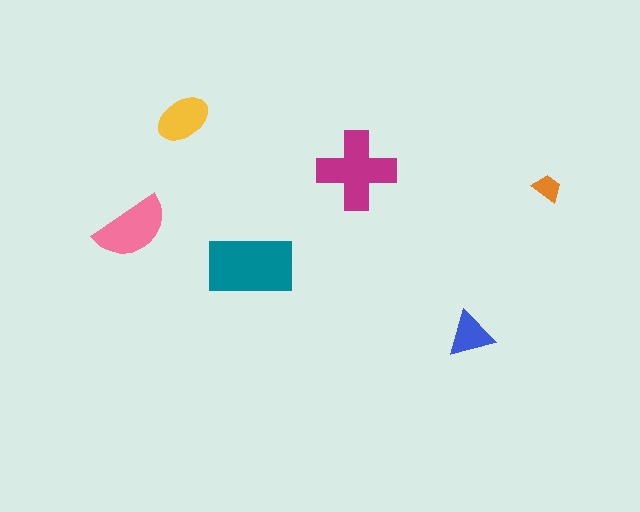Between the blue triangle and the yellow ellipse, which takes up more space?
The yellow ellipse.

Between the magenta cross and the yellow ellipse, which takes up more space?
The magenta cross.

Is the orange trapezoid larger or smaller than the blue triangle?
Smaller.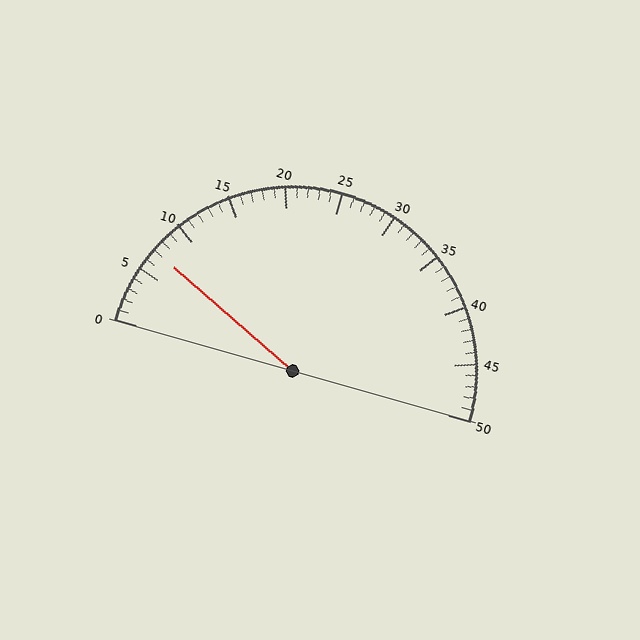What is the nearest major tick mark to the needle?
The nearest major tick mark is 5.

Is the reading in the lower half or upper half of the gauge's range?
The reading is in the lower half of the range (0 to 50).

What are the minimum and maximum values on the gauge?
The gauge ranges from 0 to 50.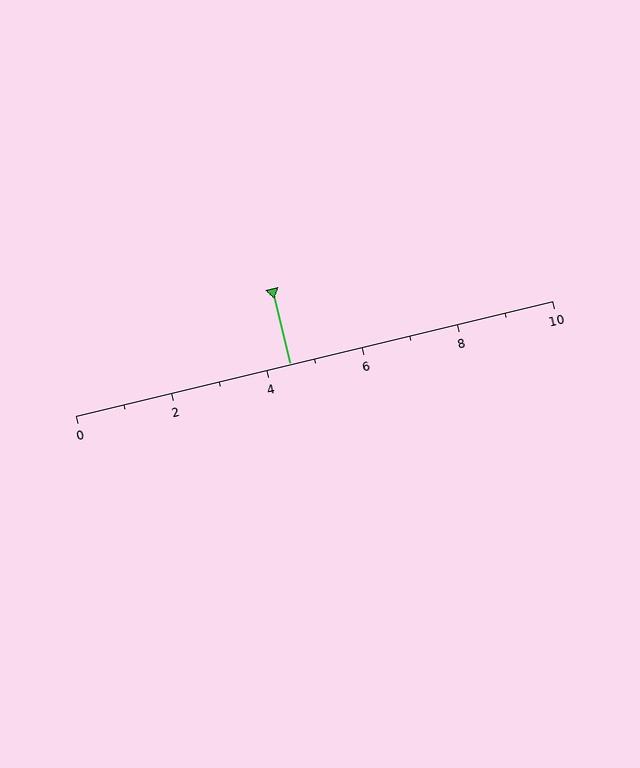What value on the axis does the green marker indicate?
The marker indicates approximately 4.5.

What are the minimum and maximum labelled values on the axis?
The axis runs from 0 to 10.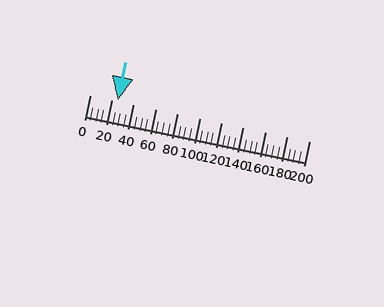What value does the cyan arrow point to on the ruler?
The cyan arrow points to approximately 25.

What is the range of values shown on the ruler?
The ruler shows values from 0 to 200.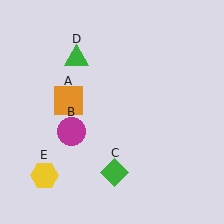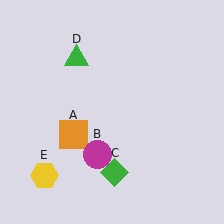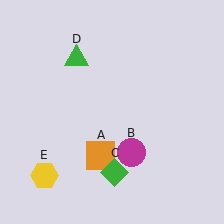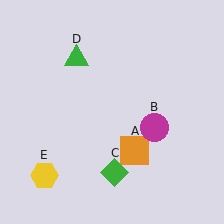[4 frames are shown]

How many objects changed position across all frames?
2 objects changed position: orange square (object A), magenta circle (object B).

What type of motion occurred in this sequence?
The orange square (object A), magenta circle (object B) rotated counterclockwise around the center of the scene.